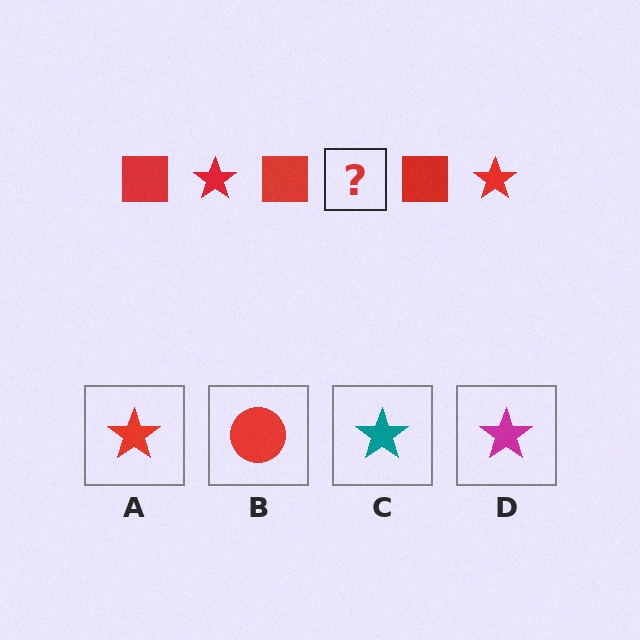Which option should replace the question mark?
Option A.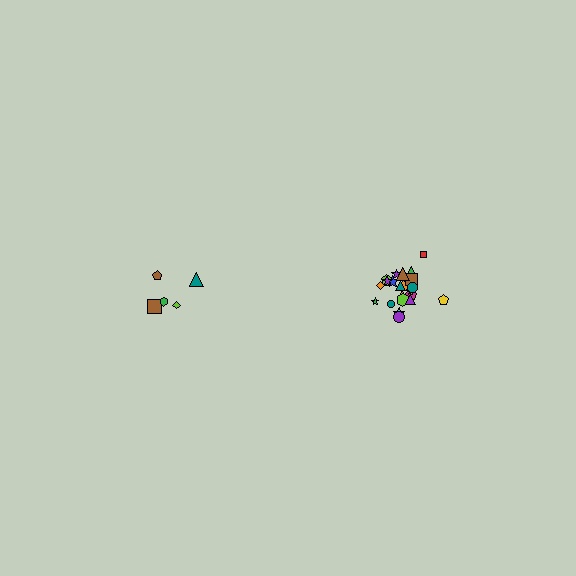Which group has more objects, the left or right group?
The right group.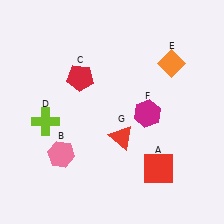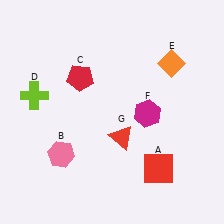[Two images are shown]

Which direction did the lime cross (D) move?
The lime cross (D) moved up.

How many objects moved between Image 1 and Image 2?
1 object moved between the two images.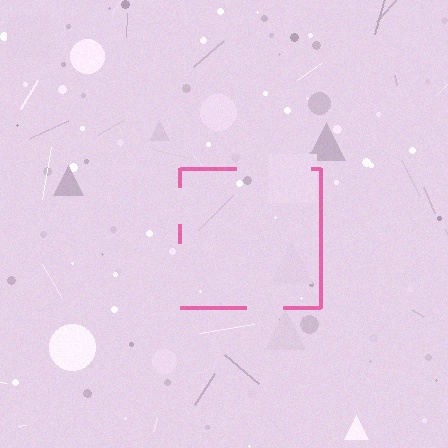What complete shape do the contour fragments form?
The contour fragments form a square.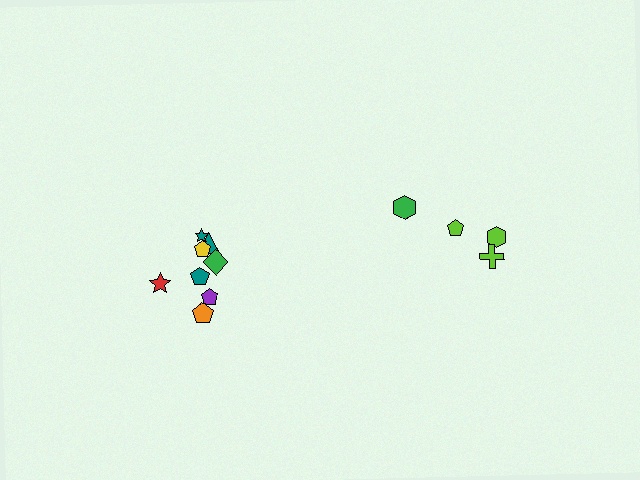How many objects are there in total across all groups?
There are 12 objects.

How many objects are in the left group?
There are 8 objects.